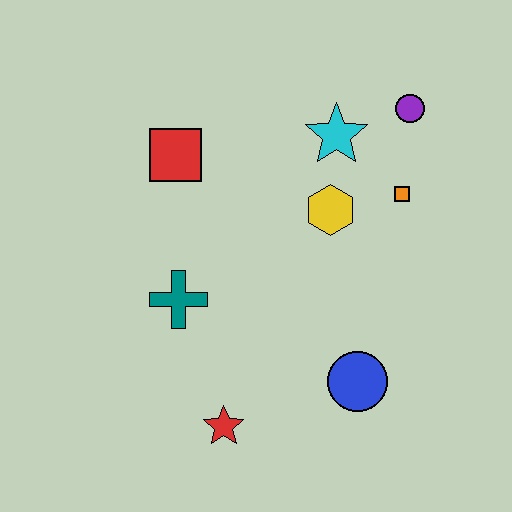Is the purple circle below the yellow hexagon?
No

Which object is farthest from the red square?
The blue circle is farthest from the red square.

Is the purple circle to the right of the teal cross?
Yes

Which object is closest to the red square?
The teal cross is closest to the red square.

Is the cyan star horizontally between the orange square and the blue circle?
No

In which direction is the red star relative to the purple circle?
The red star is below the purple circle.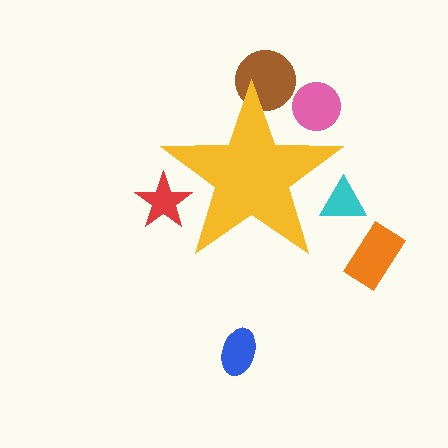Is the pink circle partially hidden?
Yes, the pink circle is partially hidden behind the yellow star.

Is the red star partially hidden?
Yes, the red star is partially hidden behind the yellow star.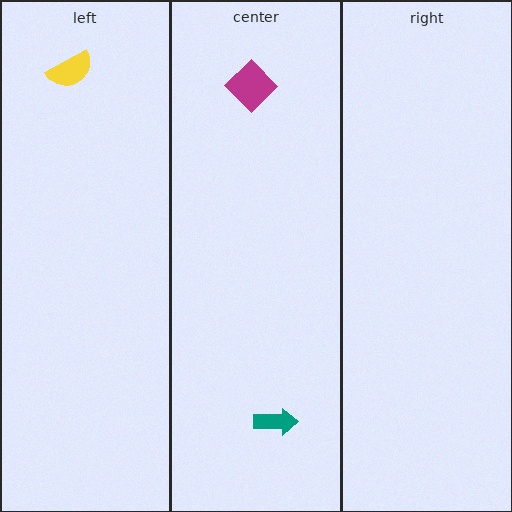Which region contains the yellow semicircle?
The left region.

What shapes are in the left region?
The yellow semicircle.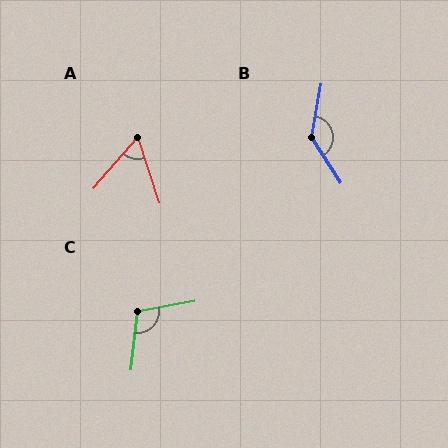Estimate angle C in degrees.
Approximately 107 degrees.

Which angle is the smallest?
A, at approximately 59 degrees.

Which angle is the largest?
B, at approximately 136 degrees.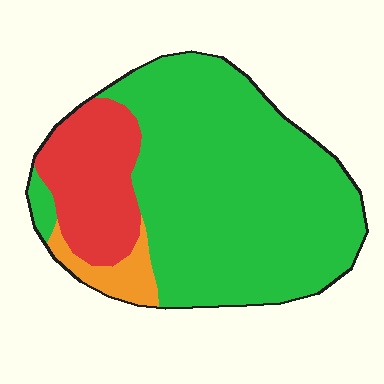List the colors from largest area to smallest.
From largest to smallest: green, red, orange.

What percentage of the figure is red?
Red takes up between a sixth and a third of the figure.